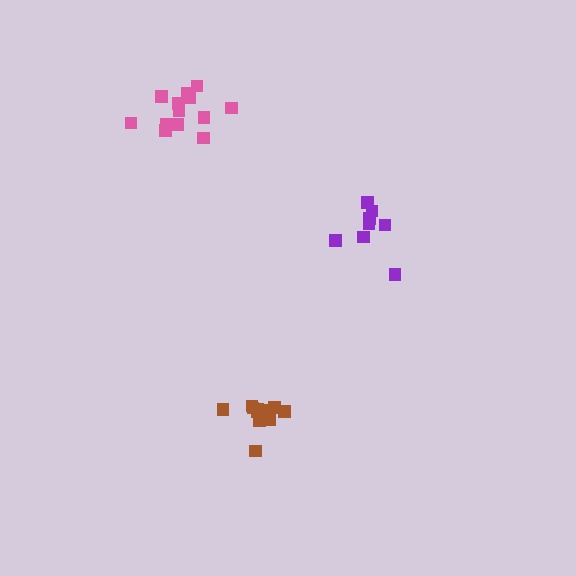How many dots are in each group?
Group 1: 13 dots, Group 2: 9 dots, Group 3: 13 dots (35 total).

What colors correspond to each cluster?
The clusters are colored: brown, purple, pink.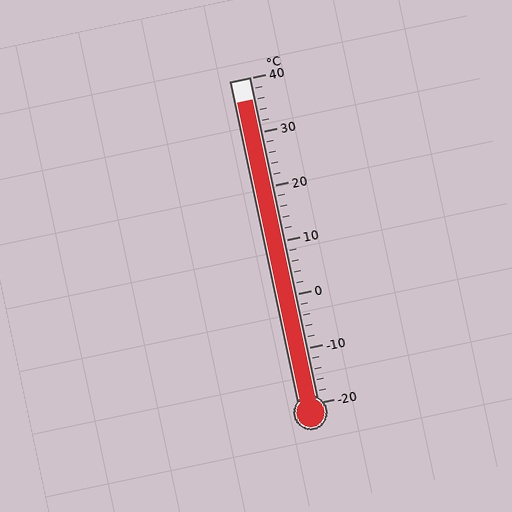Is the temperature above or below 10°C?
The temperature is above 10°C.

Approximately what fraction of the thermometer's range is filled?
The thermometer is filled to approximately 95% of its range.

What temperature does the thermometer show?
The thermometer shows approximately 36°C.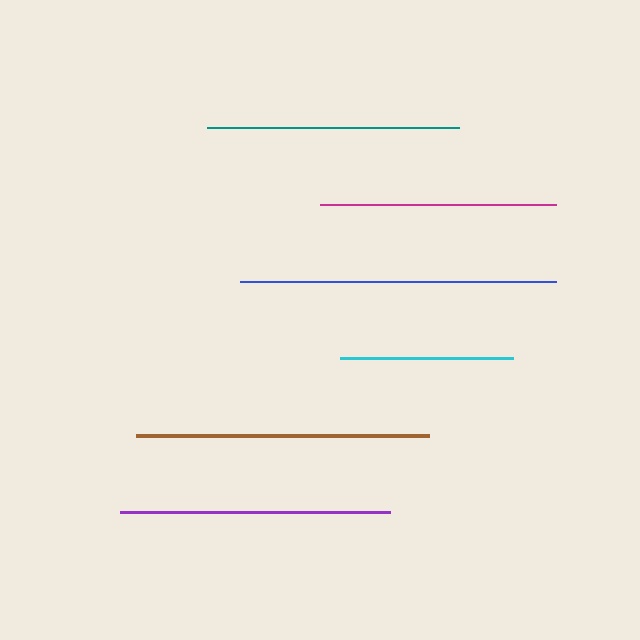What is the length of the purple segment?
The purple segment is approximately 270 pixels long.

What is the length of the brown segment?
The brown segment is approximately 293 pixels long.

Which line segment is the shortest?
The cyan line is the shortest at approximately 173 pixels.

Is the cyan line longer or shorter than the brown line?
The brown line is longer than the cyan line.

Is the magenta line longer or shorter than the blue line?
The blue line is longer than the magenta line.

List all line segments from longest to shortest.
From longest to shortest: blue, brown, purple, teal, magenta, cyan.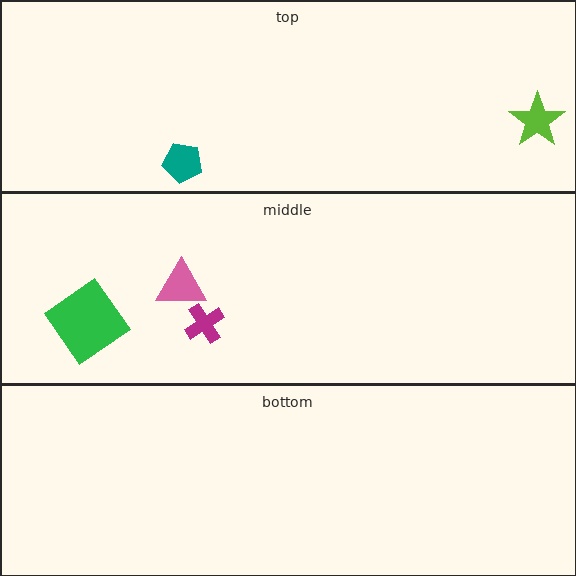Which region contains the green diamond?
The middle region.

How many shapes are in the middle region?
3.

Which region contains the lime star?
The top region.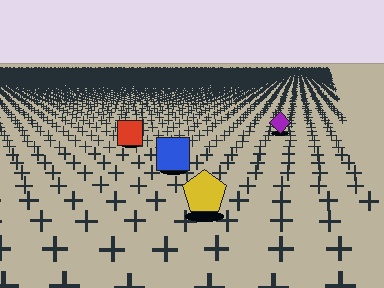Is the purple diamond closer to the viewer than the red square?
No. The red square is closer — you can tell from the texture gradient: the ground texture is coarser near it.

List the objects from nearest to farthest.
From nearest to farthest: the yellow pentagon, the blue square, the red square, the purple diamond.